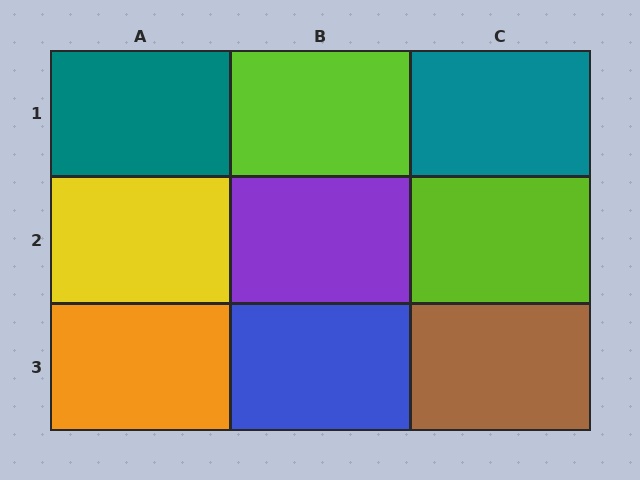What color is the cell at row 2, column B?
Purple.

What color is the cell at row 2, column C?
Lime.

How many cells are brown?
1 cell is brown.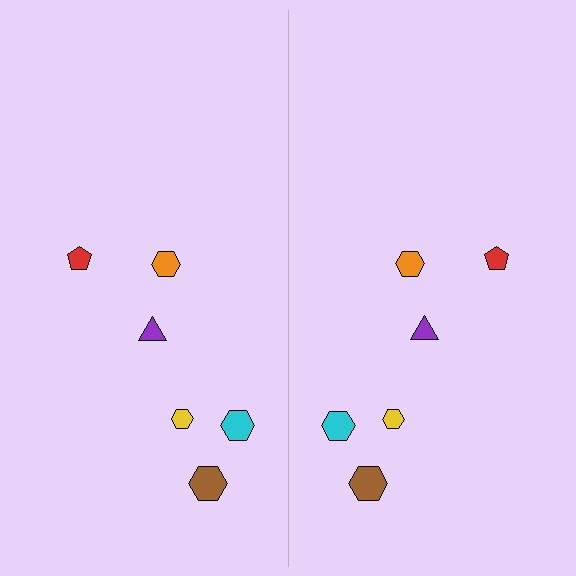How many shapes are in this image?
There are 12 shapes in this image.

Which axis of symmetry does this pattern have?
The pattern has a vertical axis of symmetry running through the center of the image.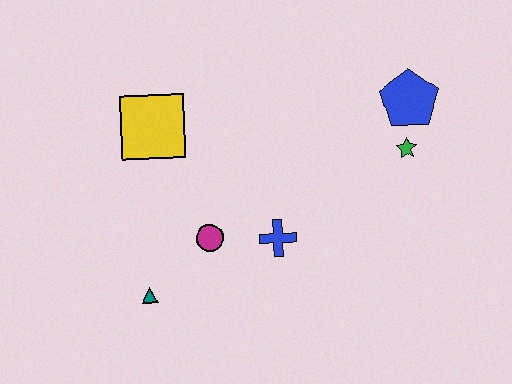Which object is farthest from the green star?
The teal triangle is farthest from the green star.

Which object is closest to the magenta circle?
The blue cross is closest to the magenta circle.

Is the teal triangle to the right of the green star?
No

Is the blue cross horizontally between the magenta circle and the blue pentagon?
Yes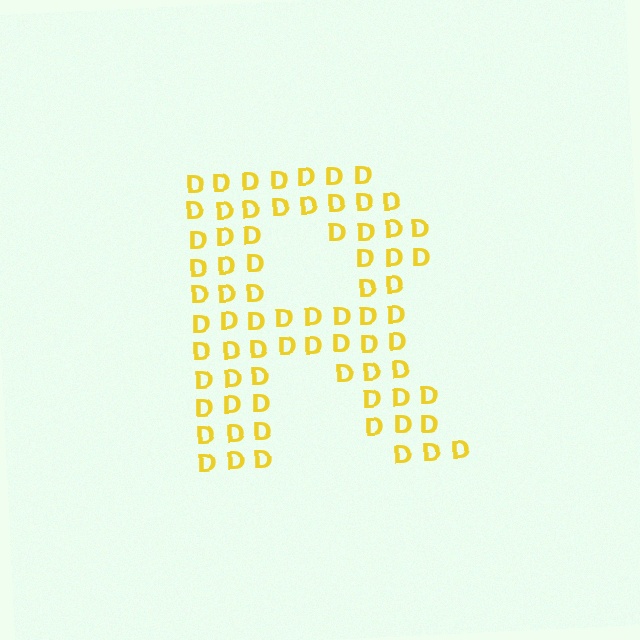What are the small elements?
The small elements are letter D's.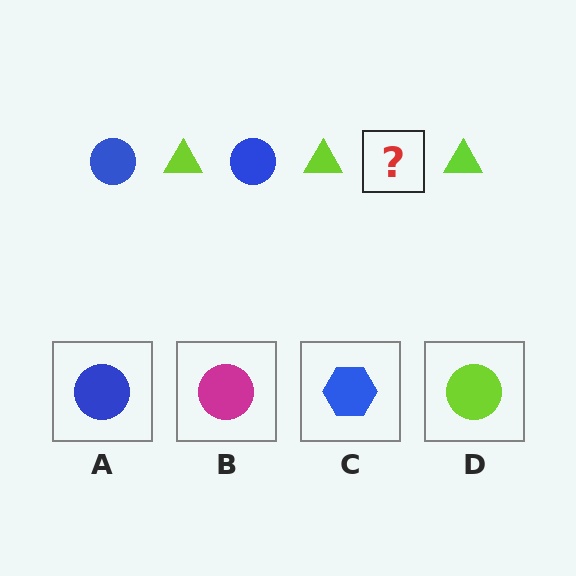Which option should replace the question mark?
Option A.